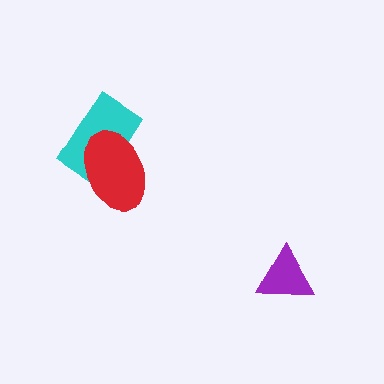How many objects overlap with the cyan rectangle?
1 object overlaps with the cyan rectangle.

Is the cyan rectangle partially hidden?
Yes, it is partially covered by another shape.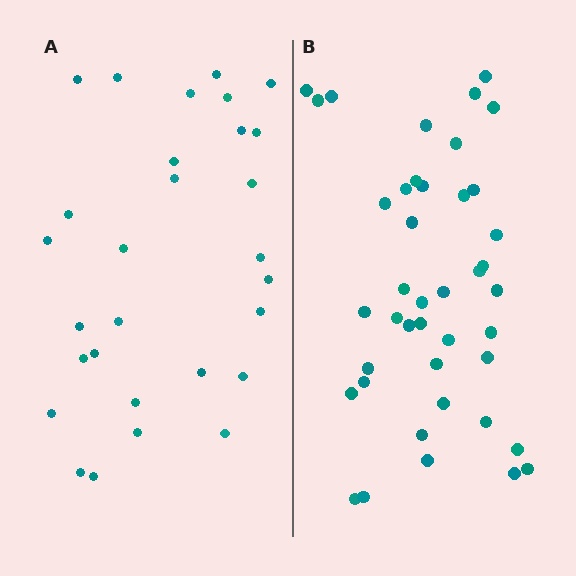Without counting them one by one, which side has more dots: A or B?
Region B (the right region) has more dots.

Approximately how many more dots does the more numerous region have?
Region B has approximately 15 more dots than region A.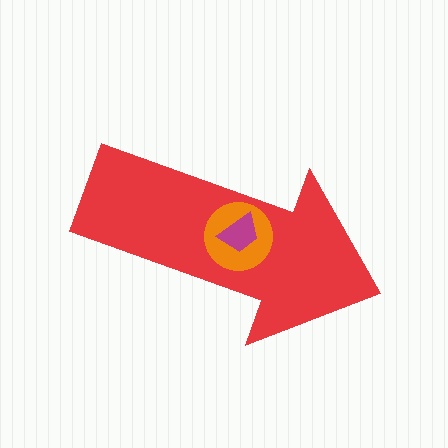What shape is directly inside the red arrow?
The orange circle.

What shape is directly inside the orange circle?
The magenta trapezoid.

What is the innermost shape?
The magenta trapezoid.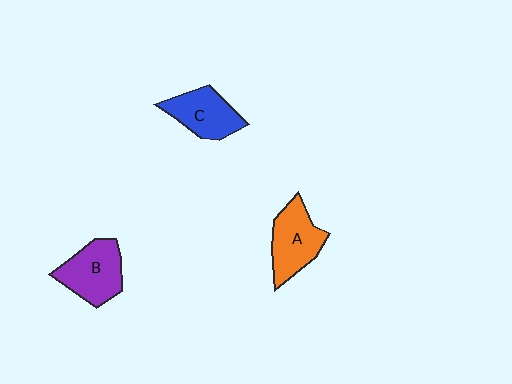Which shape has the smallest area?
Shape C (blue).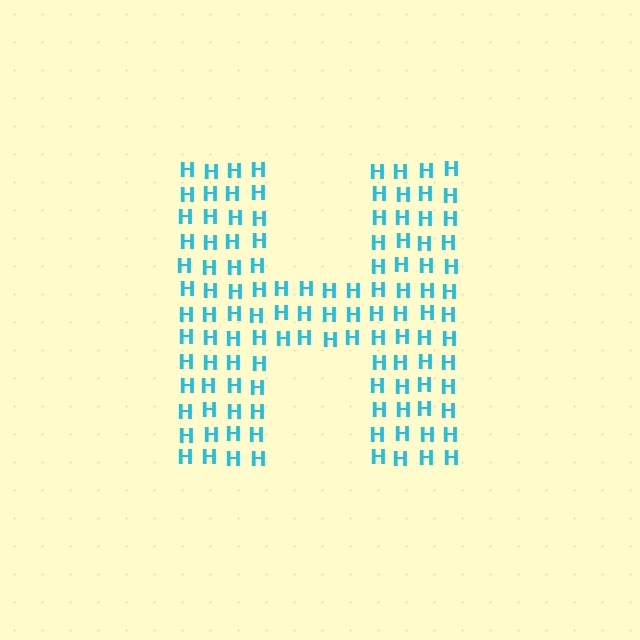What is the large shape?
The large shape is the letter H.